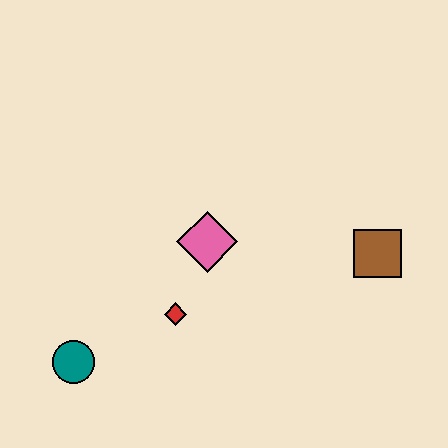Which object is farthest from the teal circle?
The brown square is farthest from the teal circle.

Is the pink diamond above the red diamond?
Yes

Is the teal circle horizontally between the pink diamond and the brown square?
No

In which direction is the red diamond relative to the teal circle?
The red diamond is to the right of the teal circle.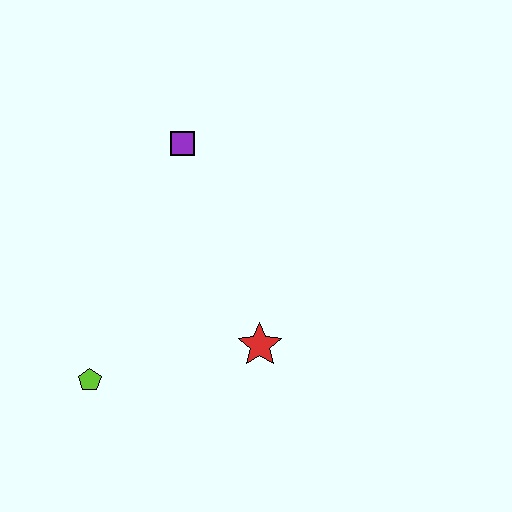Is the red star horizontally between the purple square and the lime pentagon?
No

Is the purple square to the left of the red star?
Yes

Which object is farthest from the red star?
The purple square is farthest from the red star.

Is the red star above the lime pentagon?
Yes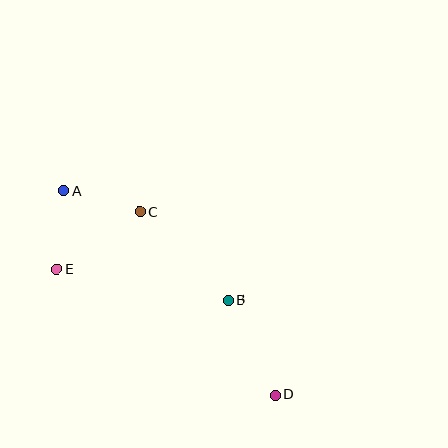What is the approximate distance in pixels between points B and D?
The distance between B and D is approximately 106 pixels.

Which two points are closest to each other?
Points A and E are closest to each other.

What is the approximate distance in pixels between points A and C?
The distance between A and C is approximately 79 pixels.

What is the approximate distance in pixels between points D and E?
The distance between D and E is approximately 251 pixels.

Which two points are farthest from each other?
Points A and D are farthest from each other.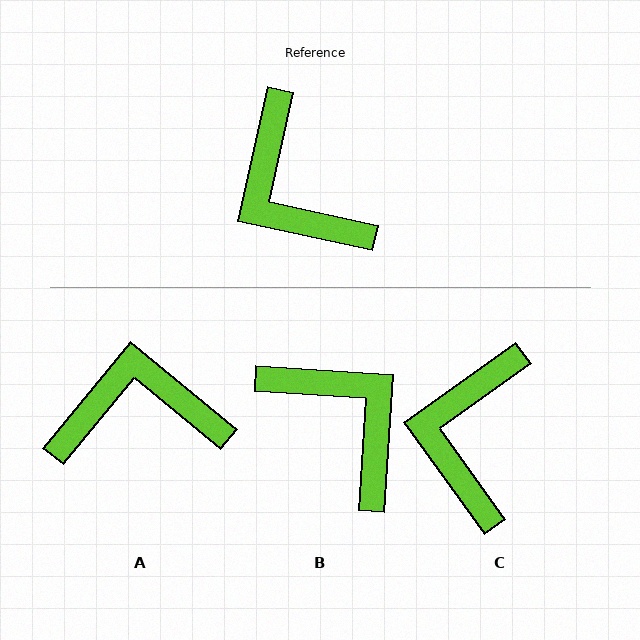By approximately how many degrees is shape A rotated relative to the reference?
Approximately 117 degrees clockwise.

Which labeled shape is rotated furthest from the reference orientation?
B, about 171 degrees away.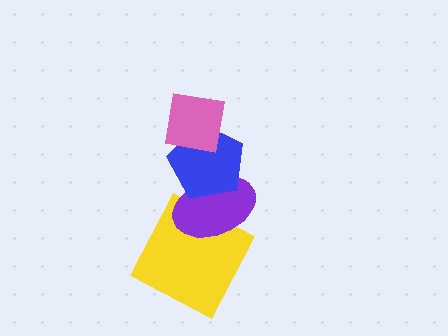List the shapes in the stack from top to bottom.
From top to bottom: the pink square, the blue pentagon, the purple ellipse, the yellow square.